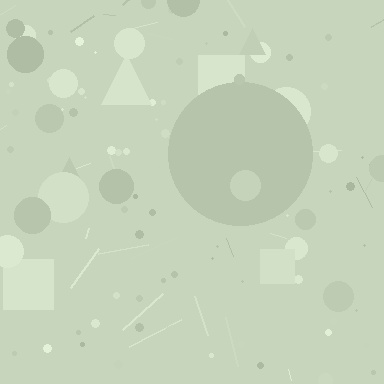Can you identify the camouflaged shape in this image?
The camouflaged shape is a circle.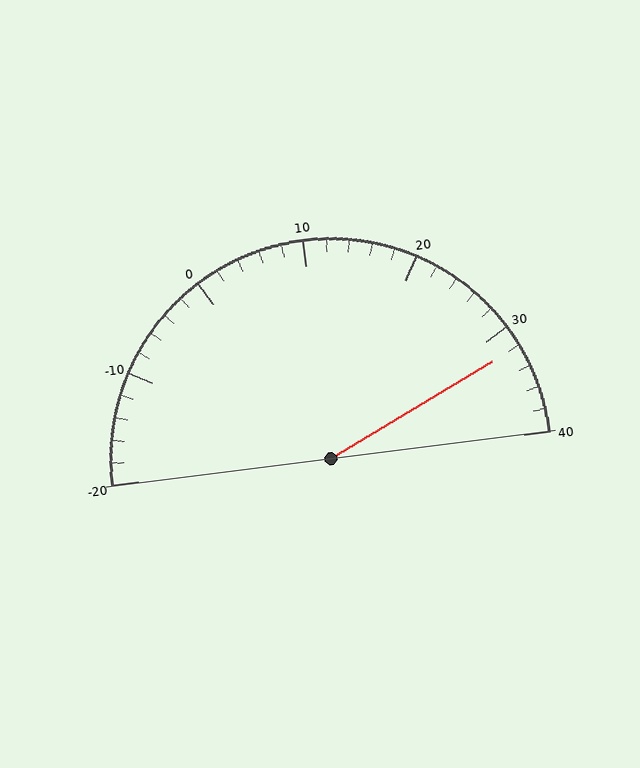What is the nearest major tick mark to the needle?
The nearest major tick mark is 30.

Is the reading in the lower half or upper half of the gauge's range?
The reading is in the upper half of the range (-20 to 40).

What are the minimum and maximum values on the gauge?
The gauge ranges from -20 to 40.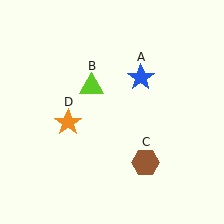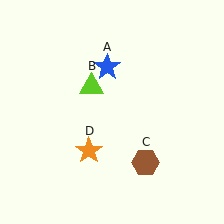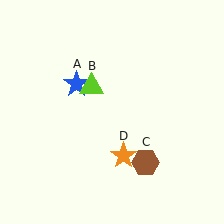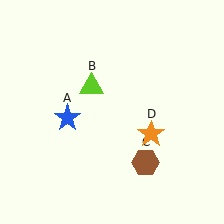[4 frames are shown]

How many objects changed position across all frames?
2 objects changed position: blue star (object A), orange star (object D).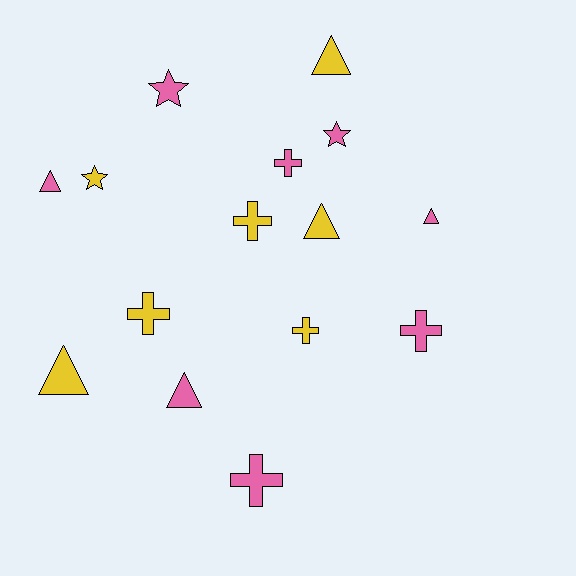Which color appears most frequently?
Pink, with 8 objects.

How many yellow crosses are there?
There are 3 yellow crosses.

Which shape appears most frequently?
Cross, with 6 objects.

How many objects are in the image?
There are 15 objects.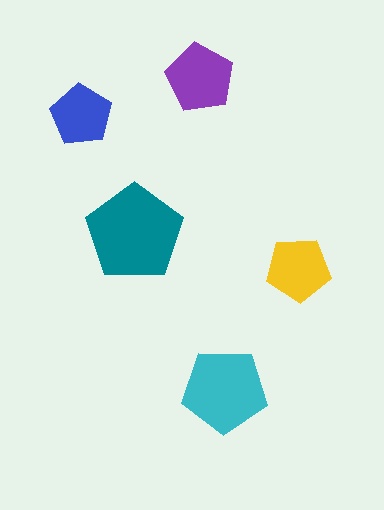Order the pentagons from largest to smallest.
the teal one, the cyan one, the purple one, the yellow one, the blue one.